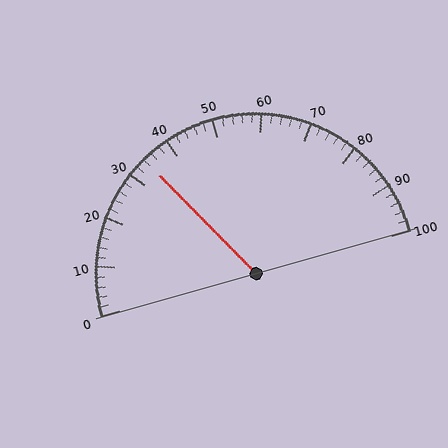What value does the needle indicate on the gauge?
The needle indicates approximately 34.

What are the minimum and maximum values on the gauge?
The gauge ranges from 0 to 100.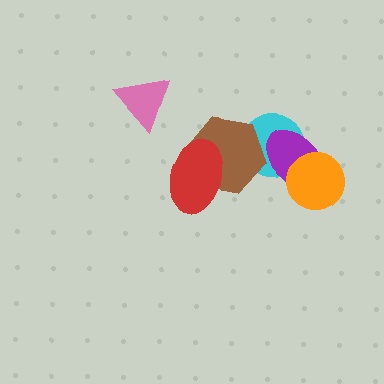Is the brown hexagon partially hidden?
Yes, it is partially covered by another shape.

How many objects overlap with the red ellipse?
1 object overlaps with the red ellipse.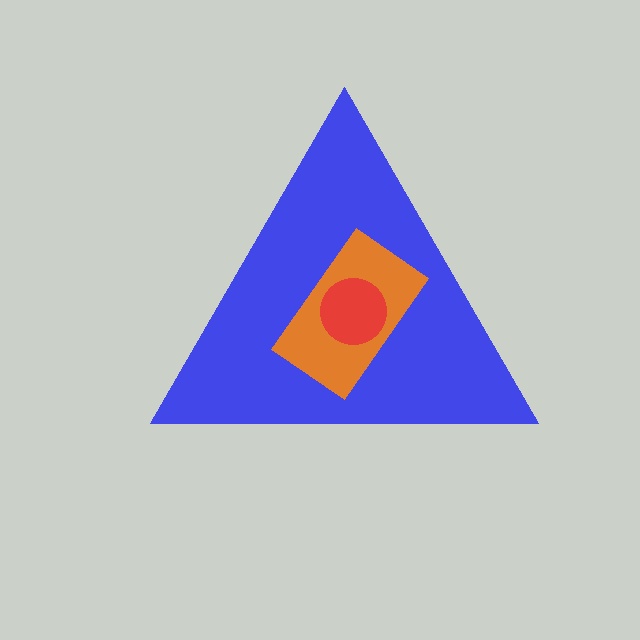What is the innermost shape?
The red circle.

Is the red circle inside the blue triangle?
Yes.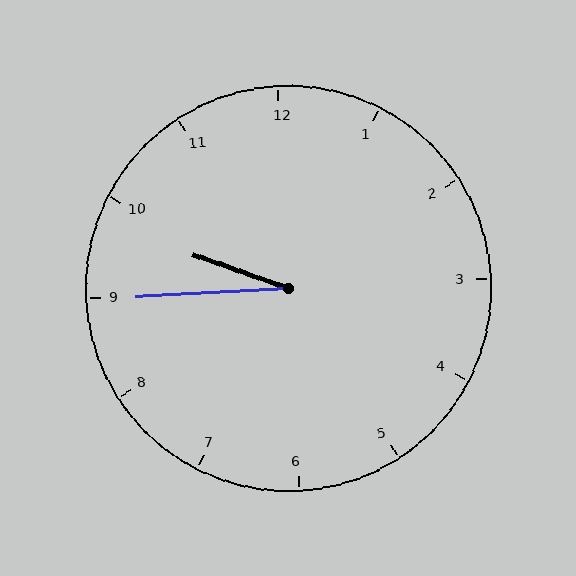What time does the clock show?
9:45.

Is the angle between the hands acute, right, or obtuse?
It is acute.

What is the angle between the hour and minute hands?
Approximately 22 degrees.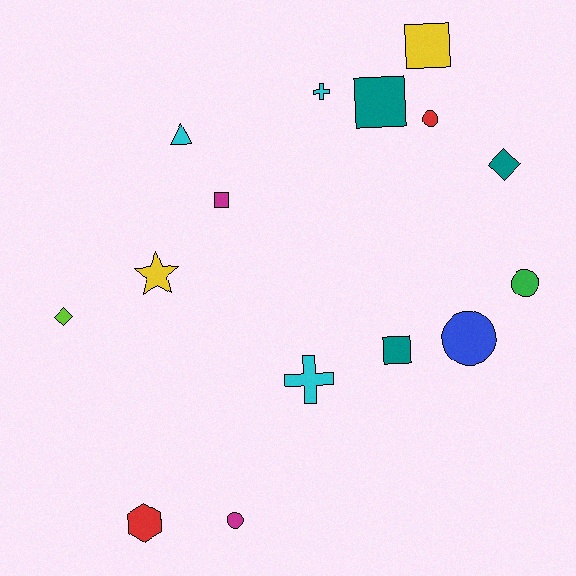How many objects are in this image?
There are 15 objects.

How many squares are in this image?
There are 4 squares.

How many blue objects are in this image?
There is 1 blue object.